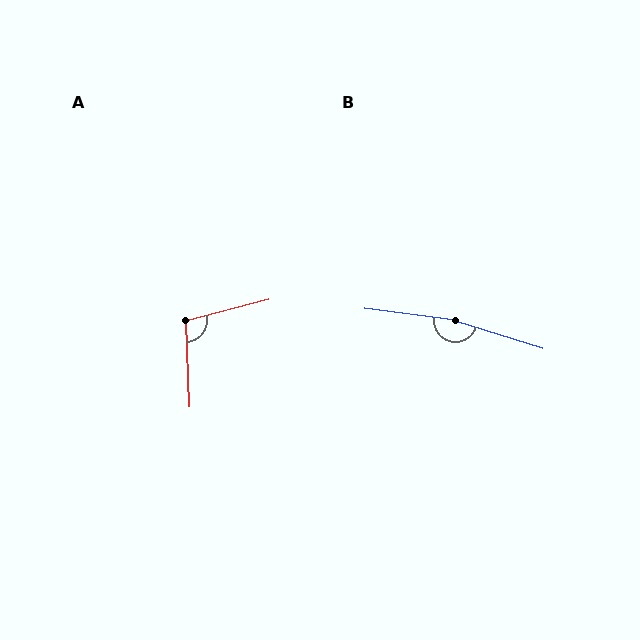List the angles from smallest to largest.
A (102°), B (170°).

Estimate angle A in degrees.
Approximately 102 degrees.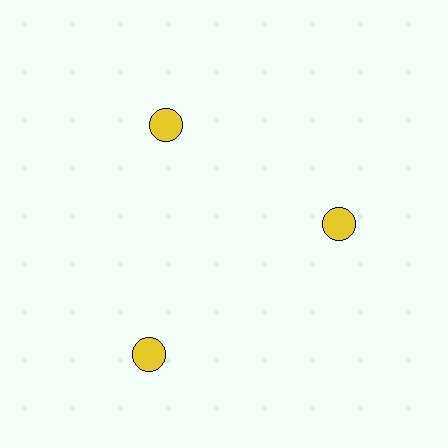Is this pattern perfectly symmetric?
No. The 3 yellow circles are arranged in a ring, but one element near the 7 o'clock position is pushed outward from the center, breaking the 3-fold rotational symmetry.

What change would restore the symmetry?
The symmetry would be restored by moving it inward, back onto the ring so that all 3 circles sit at equal angles and equal distance from the center.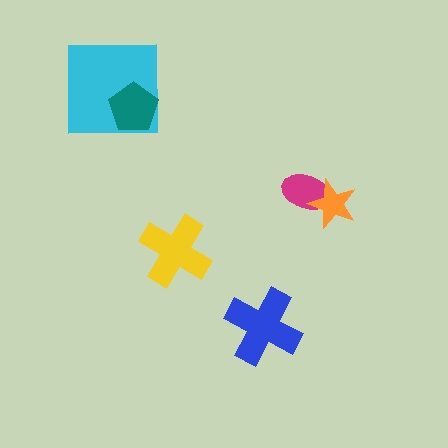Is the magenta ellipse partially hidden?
Yes, it is partially covered by another shape.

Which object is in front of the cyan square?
The teal pentagon is in front of the cyan square.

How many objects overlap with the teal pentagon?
1 object overlaps with the teal pentagon.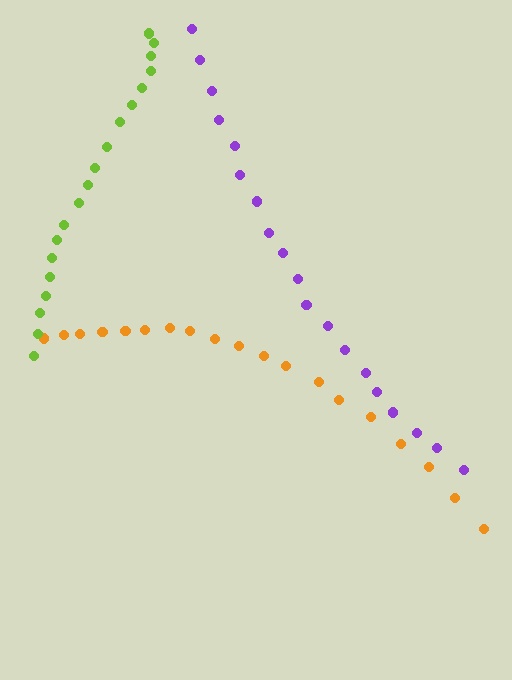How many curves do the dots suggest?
There are 3 distinct paths.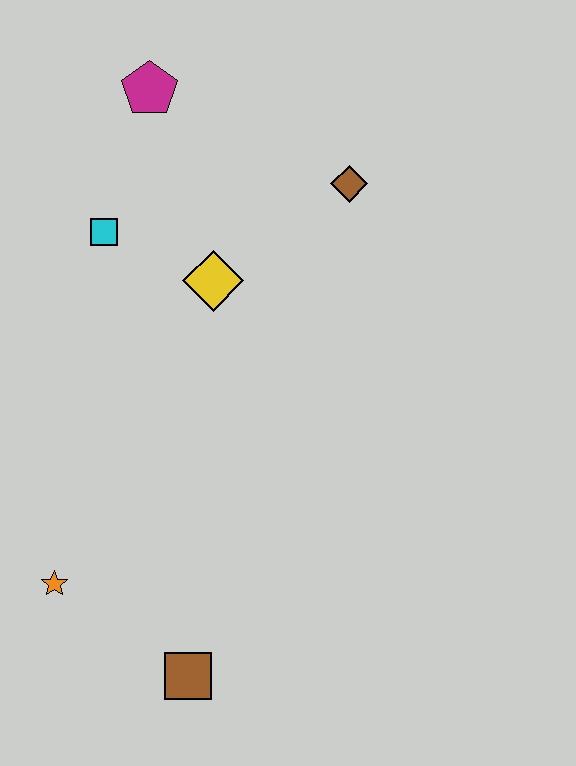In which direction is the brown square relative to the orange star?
The brown square is to the right of the orange star.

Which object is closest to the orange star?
The brown square is closest to the orange star.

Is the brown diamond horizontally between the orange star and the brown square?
No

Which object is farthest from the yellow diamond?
The brown square is farthest from the yellow diamond.